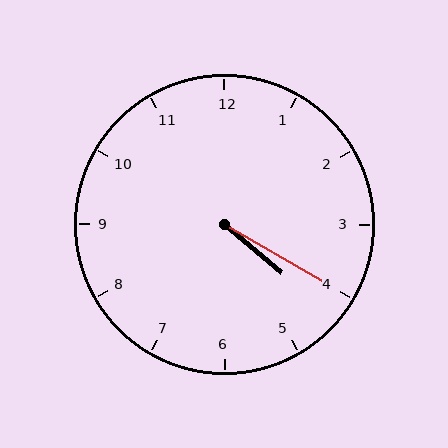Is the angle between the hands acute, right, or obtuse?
It is acute.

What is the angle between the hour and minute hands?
Approximately 10 degrees.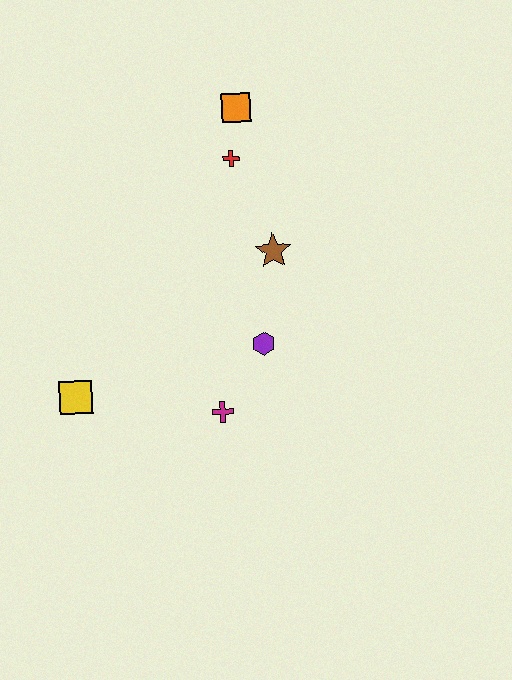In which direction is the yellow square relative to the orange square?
The yellow square is below the orange square.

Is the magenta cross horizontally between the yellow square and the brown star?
Yes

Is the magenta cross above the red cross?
No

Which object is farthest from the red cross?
The yellow square is farthest from the red cross.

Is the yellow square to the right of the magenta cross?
No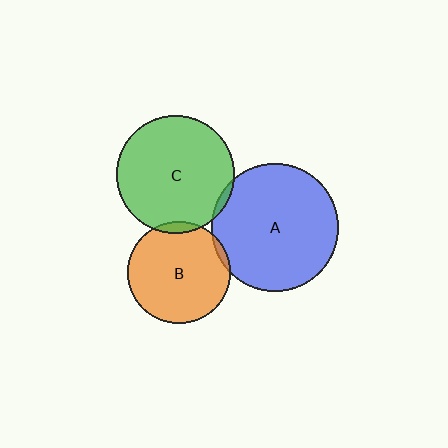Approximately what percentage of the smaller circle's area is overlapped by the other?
Approximately 5%.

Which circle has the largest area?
Circle A (blue).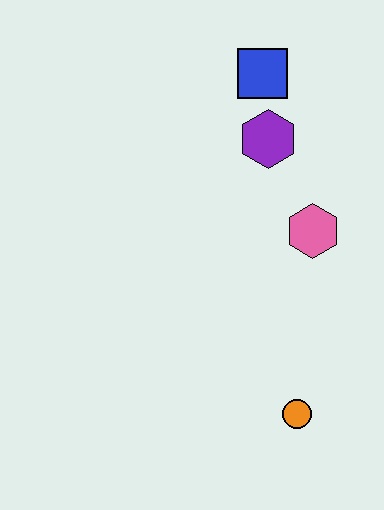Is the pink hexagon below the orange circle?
No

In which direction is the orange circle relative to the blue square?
The orange circle is below the blue square.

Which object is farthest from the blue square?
The orange circle is farthest from the blue square.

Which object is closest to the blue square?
The purple hexagon is closest to the blue square.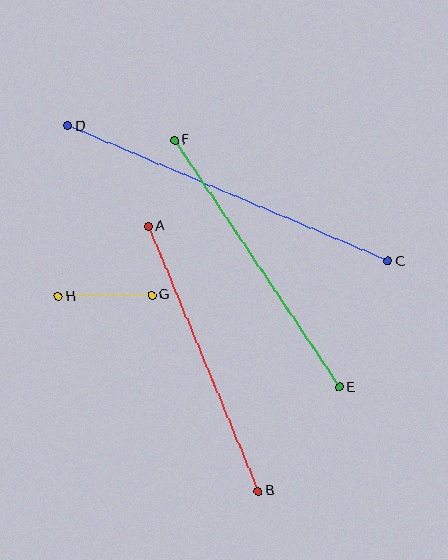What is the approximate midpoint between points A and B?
The midpoint is at approximately (203, 359) pixels.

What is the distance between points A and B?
The distance is approximately 287 pixels.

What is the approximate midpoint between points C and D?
The midpoint is at approximately (228, 194) pixels.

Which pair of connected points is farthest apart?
Points C and D are farthest apart.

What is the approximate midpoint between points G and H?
The midpoint is at approximately (105, 296) pixels.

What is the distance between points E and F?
The distance is approximately 297 pixels.